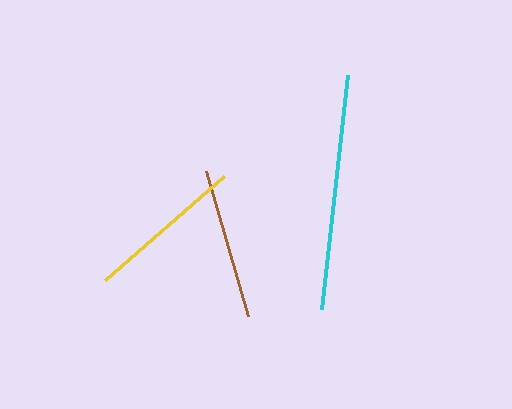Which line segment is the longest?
The cyan line is the longest at approximately 236 pixels.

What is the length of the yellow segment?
The yellow segment is approximately 158 pixels long.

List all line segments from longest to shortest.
From longest to shortest: cyan, yellow, brown.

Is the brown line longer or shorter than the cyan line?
The cyan line is longer than the brown line.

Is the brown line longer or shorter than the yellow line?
The yellow line is longer than the brown line.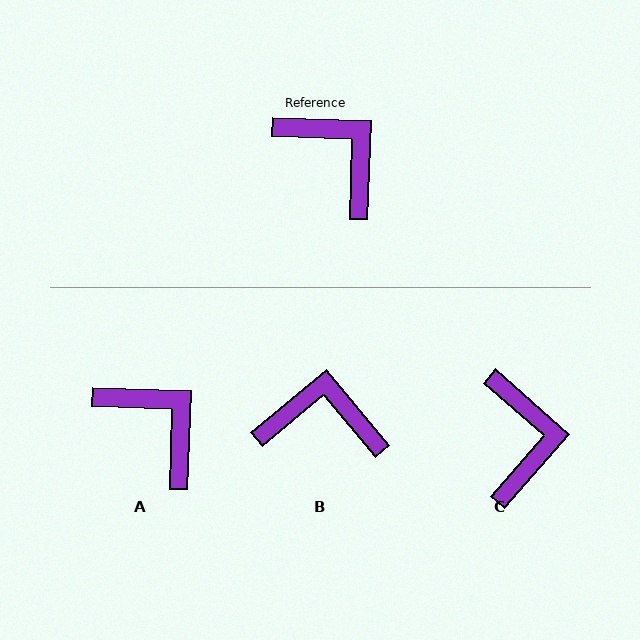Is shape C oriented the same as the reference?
No, it is off by about 39 degrees.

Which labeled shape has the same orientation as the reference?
A.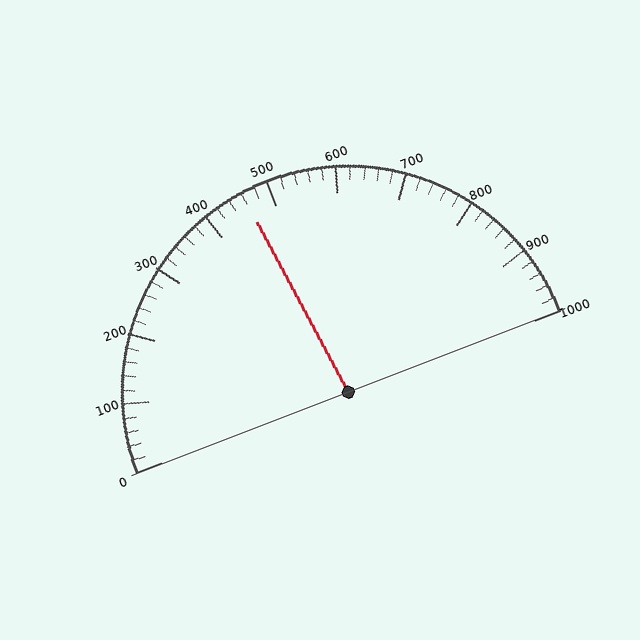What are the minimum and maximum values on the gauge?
The gauge ranges from 0 to 1000.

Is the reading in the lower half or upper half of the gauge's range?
The reading is in the lower half of the range (0 to 1000).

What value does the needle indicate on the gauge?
The needle indicates approximately 460.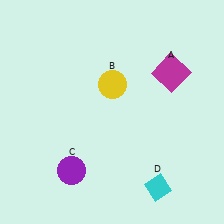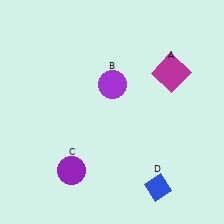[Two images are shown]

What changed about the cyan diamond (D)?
In Image 1, D is cyan. In Image 2, it changed to blue.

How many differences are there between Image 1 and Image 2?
There are 2 differences between the two images.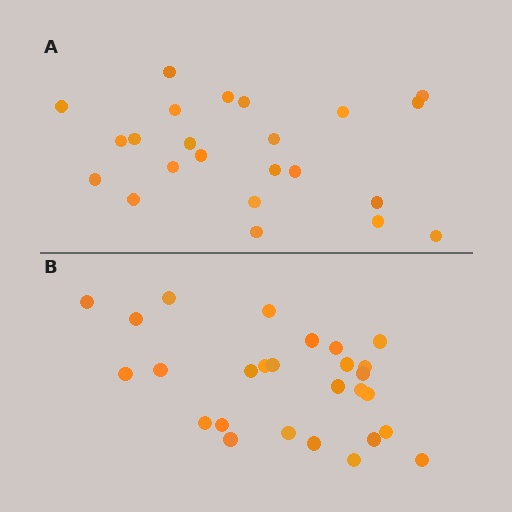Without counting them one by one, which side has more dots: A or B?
Region B (the bottom region) has more dots.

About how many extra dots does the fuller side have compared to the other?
Region B has about 4 more dots than region A.